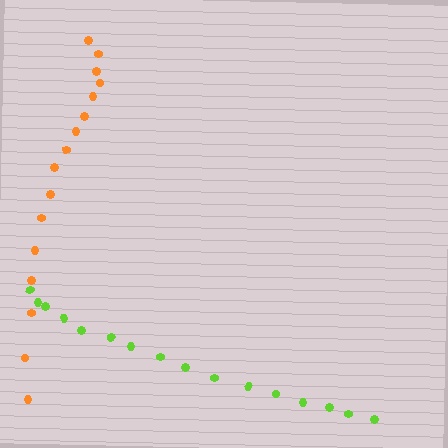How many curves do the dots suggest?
There are 2 distinct paths.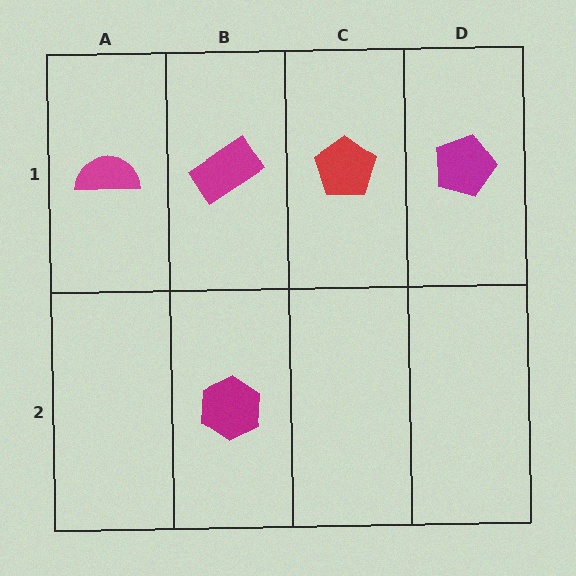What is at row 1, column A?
A magenta semicircle.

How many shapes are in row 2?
1 shape.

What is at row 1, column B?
A magenta rectangle.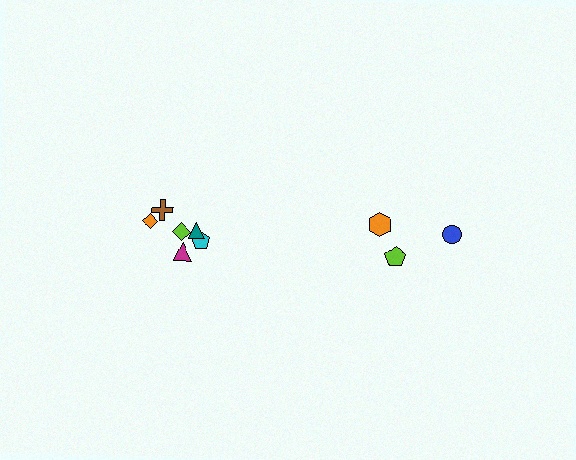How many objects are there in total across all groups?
There are 9 objects.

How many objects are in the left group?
There are 6 objects.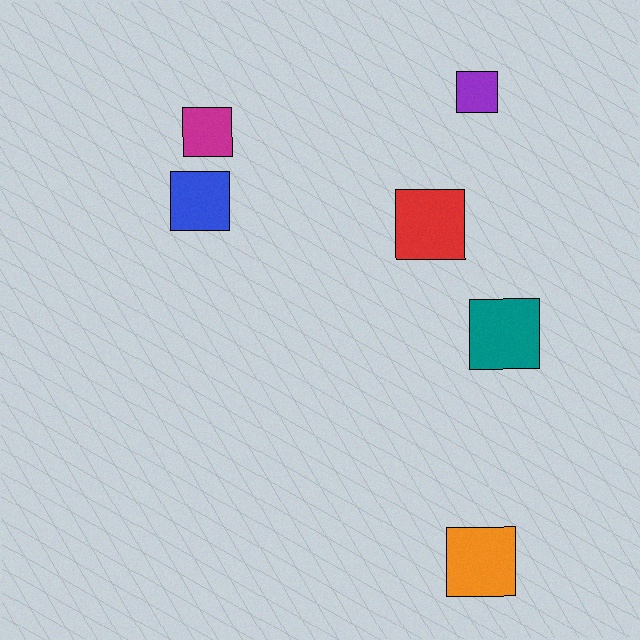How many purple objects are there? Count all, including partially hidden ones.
There is 1 purple object.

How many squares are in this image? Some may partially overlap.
There are 6 squares.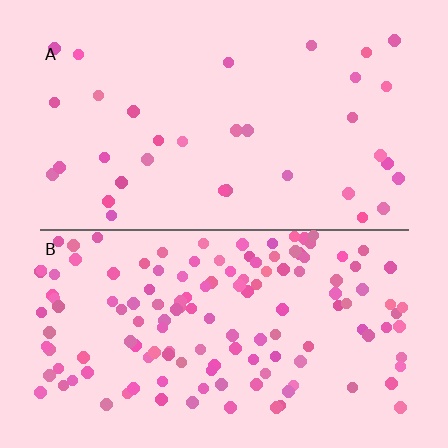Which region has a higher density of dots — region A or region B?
B (the bottom).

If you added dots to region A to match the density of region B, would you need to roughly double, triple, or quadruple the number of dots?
Approximately quadruple.